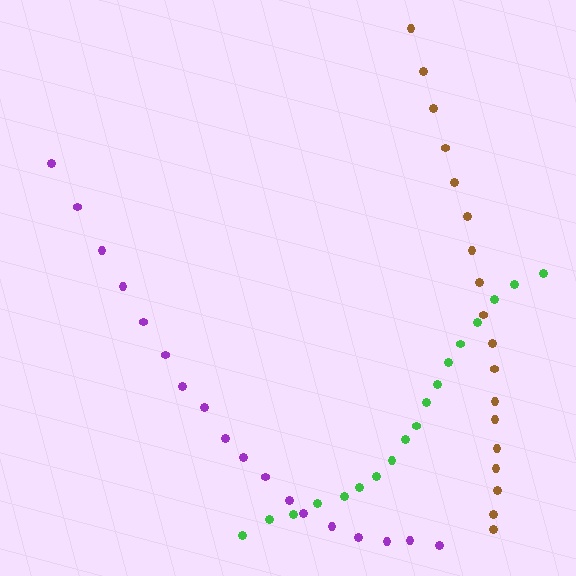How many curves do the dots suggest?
There are 3 distinct paths.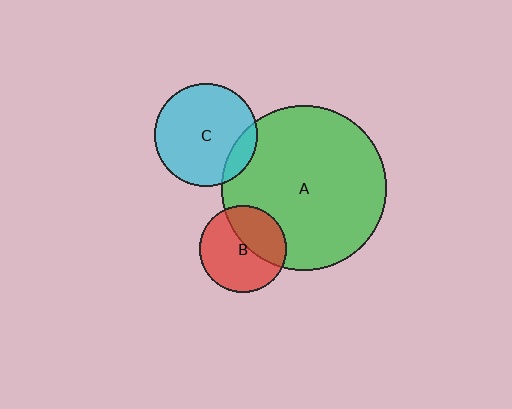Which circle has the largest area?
Circle A (green).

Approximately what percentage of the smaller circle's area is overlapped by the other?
Approximately 40%.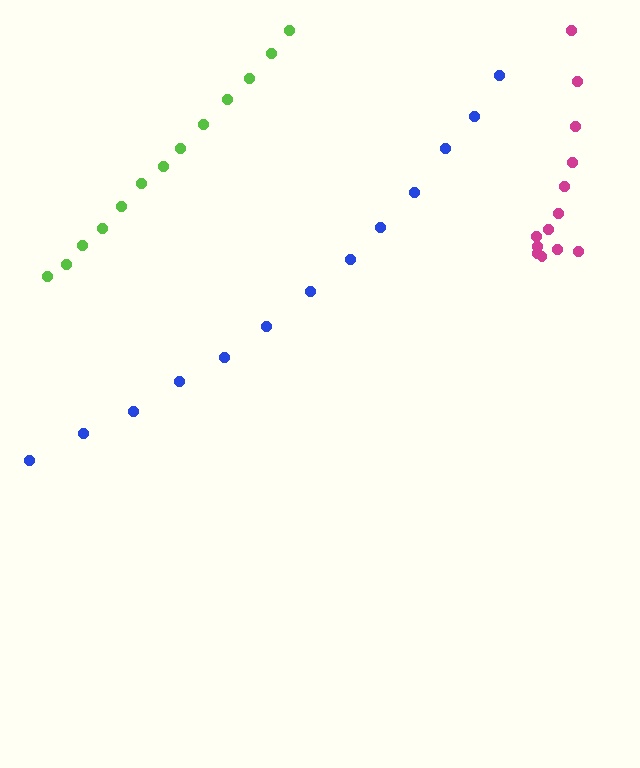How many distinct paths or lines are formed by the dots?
There are 3 distinct paths.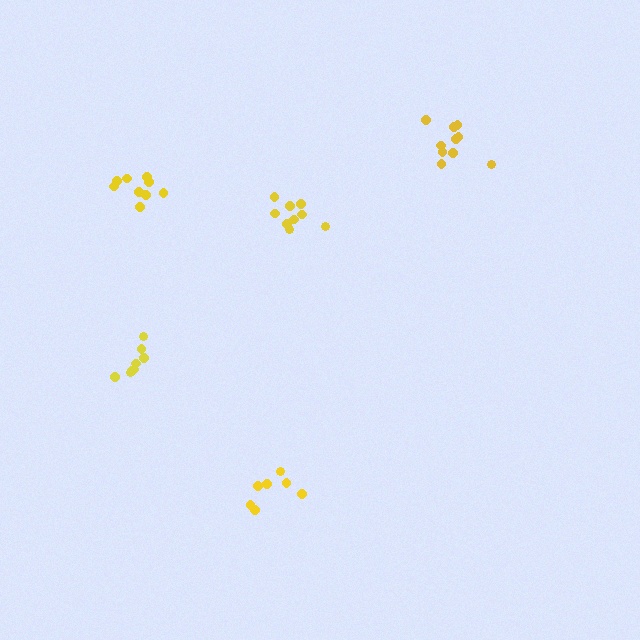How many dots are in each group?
Group 1: 8 dots, Group 2: 9 dots, Group 3: 7 dots, Group 4: 11 dots, Group 5: 9 dots (44 total).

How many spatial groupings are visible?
There are 5 spatial groupings.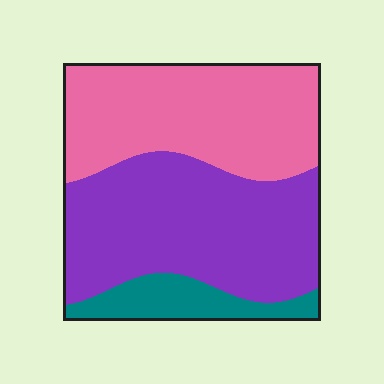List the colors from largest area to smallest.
From largest to smallest: purple, pink, teal.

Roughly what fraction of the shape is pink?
Pink takes up between a third and a half of the shape.